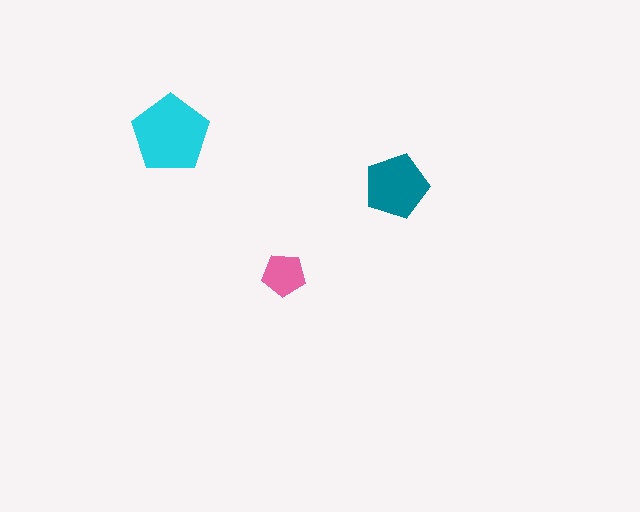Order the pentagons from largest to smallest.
the cyan one, the teal one, the pink one.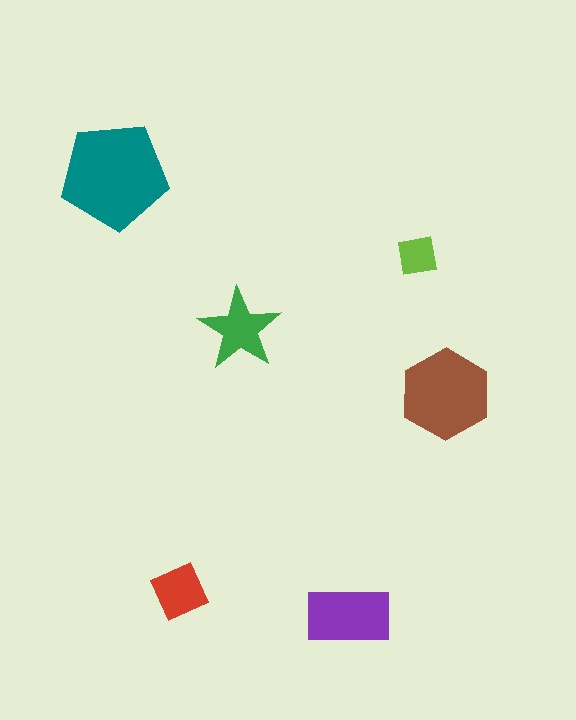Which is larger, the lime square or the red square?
The red square.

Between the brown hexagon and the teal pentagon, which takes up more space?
The teal pentagon.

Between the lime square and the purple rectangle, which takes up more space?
The purple rectangle.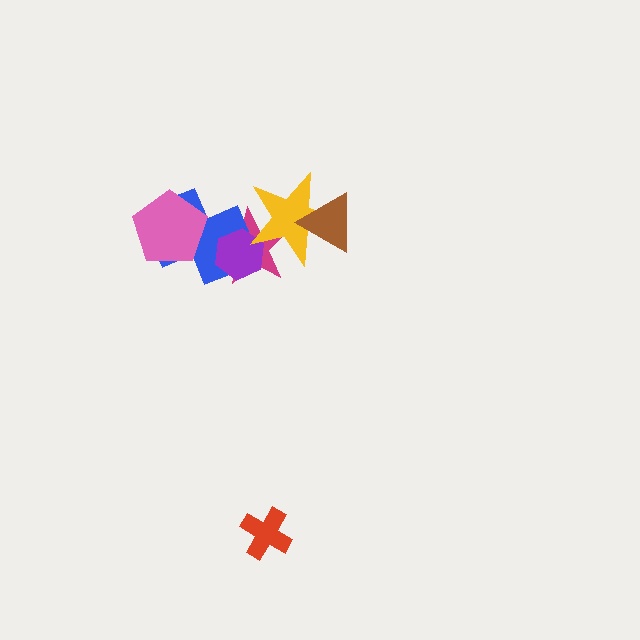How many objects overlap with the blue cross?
3 objects overlap with the blue cross.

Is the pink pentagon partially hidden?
No, no other shape covers it.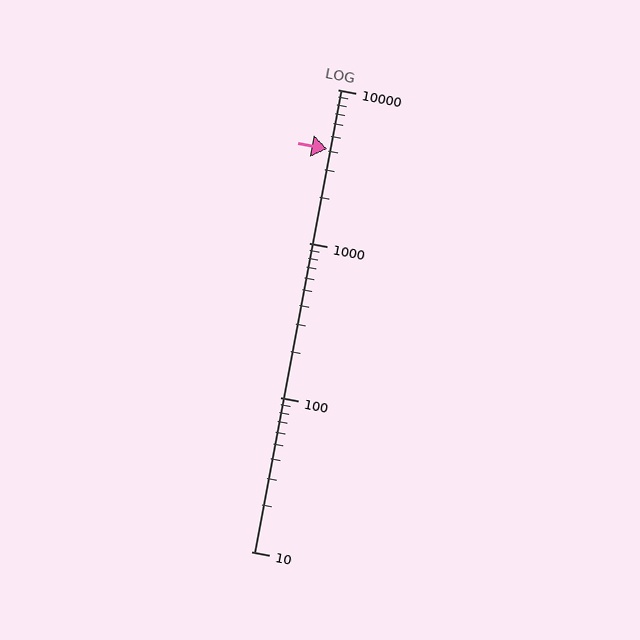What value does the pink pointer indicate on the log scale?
The pointer indicates approximately 4100.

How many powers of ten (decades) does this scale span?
The scale spans 3 decades, from 10 to 10000.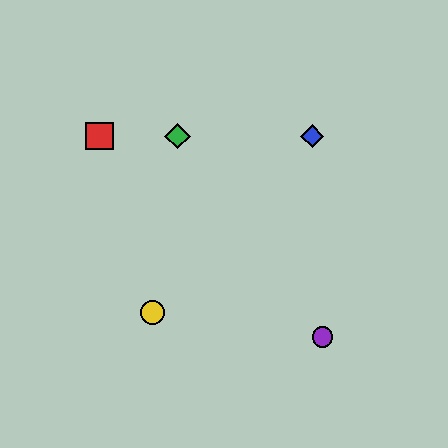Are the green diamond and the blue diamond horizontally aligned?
Yes, both are at y≈136.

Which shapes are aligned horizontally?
The red square, the blue diamond, the green diamond are aligned horizontally.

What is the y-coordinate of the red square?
The red square is at y≈136.